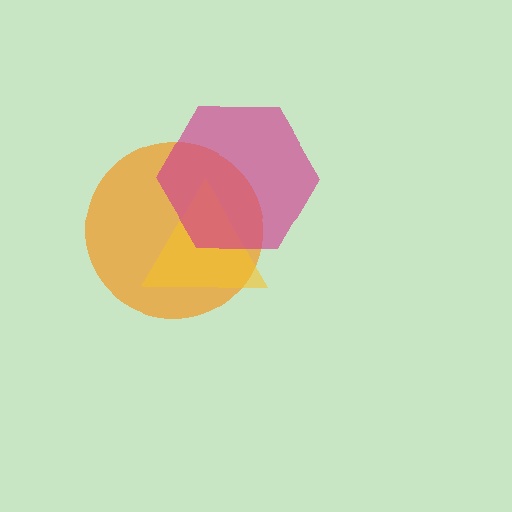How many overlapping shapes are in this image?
There are 3 overlapping shapes in the image.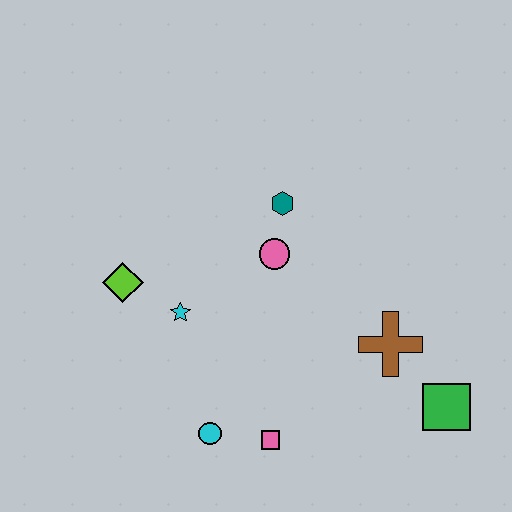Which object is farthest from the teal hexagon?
The green square is farthest from the teal hexagon.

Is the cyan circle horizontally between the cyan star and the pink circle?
Yes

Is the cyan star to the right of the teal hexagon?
No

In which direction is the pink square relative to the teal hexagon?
The pink square is below the teal hexagon.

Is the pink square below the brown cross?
Yes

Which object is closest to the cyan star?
The lime diamond is closest to the cyan star.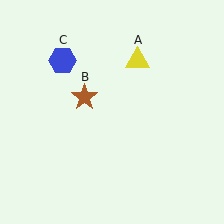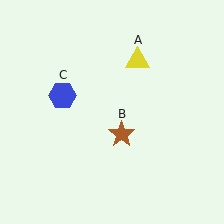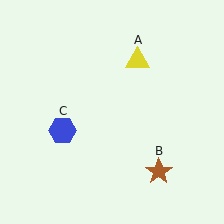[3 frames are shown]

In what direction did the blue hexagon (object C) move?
The blue hexagon (object C) moved down.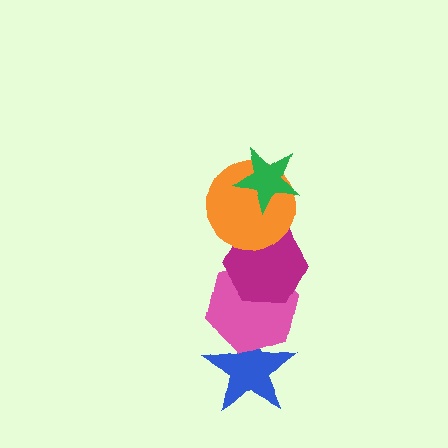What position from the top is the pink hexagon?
The pink hexagon is 4th from the top.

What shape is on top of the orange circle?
The green star is on top of the orange circle.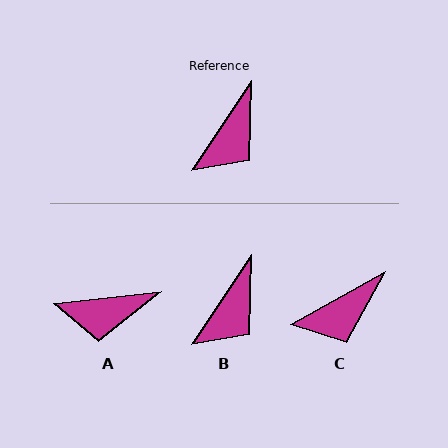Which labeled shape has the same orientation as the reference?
B.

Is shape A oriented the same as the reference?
No, it is off by about 50 degrees.